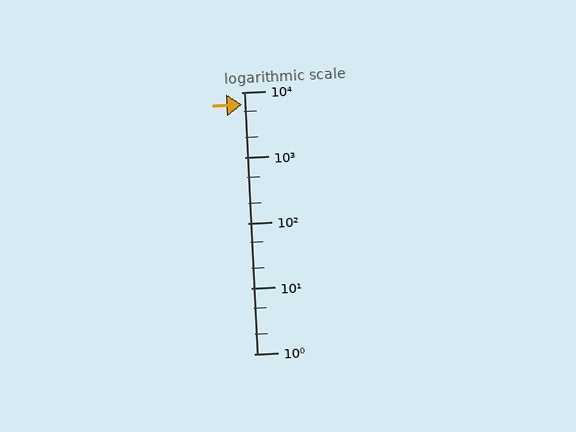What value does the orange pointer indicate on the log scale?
The pointer indicates approximately 6400.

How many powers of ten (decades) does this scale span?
The scale spans 4 decades, from 1 to 10000.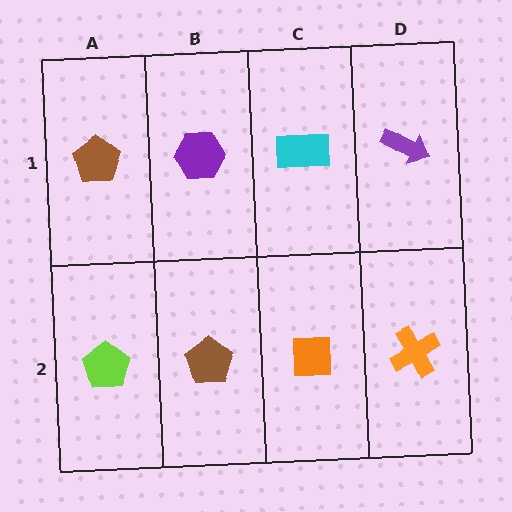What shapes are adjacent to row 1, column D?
An orange cross (row 2, column D), a cyan rectangle (row 1, column C).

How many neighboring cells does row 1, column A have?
2.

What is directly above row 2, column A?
A brown pentagon.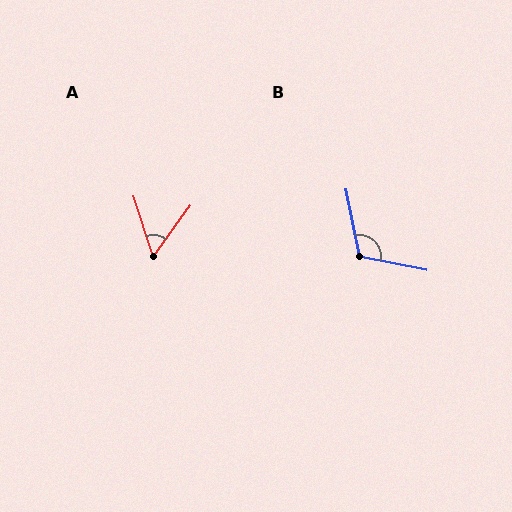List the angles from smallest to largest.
A (54°), B (113°).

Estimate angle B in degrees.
Approximately 113 degrees.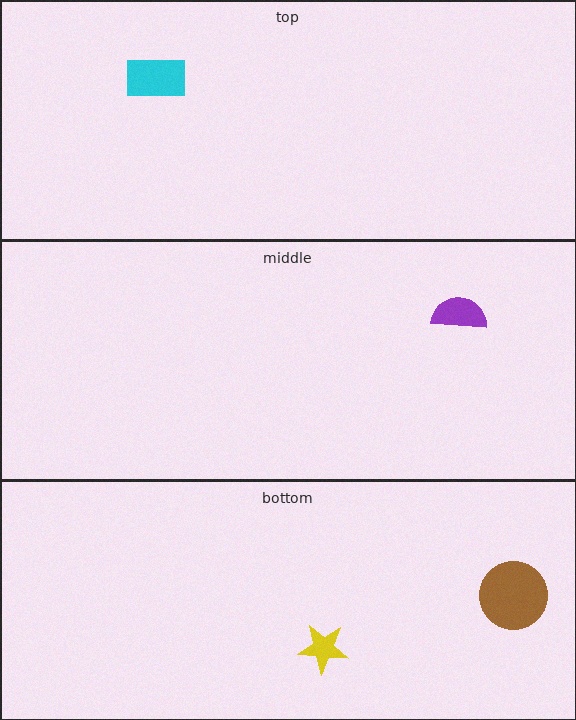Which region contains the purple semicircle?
The middle region.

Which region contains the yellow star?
The bottom region.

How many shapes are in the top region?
1.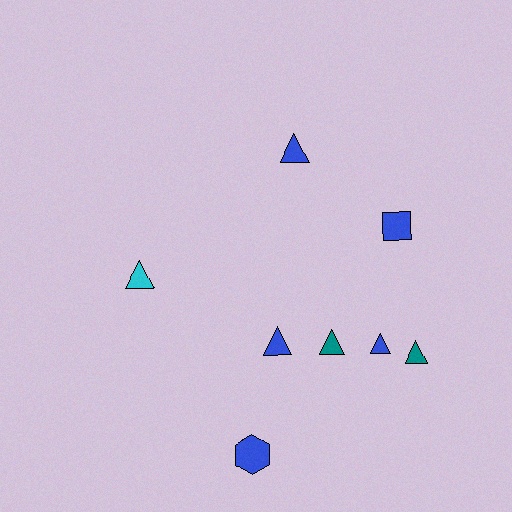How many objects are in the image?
There are 8 objects.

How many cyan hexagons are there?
There are no cyan hexagons.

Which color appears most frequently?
Blue, with 5 objects.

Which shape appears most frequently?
Triangle, with 6 objects.